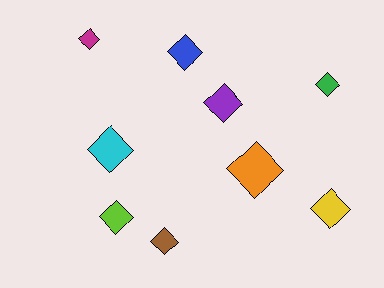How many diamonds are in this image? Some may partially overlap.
There are 9 diamonds.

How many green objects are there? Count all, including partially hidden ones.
There is 1 green object.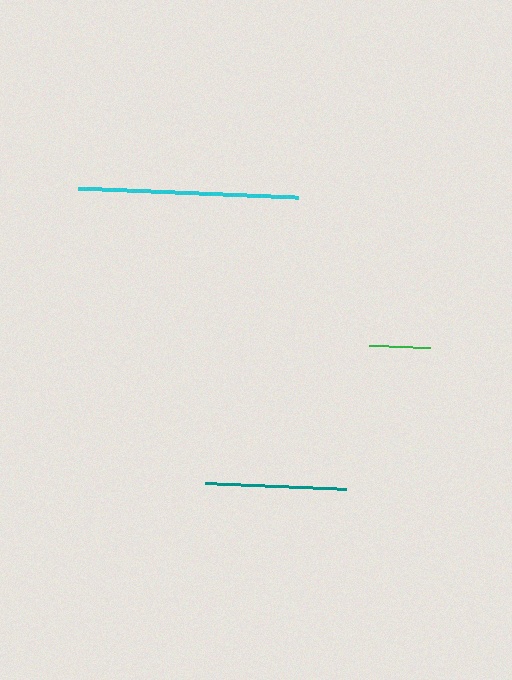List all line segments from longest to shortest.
From longest to shortest: cyan, teal, green.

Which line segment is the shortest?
The green line is the shortest at approximately 60 pixels.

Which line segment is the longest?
The cyan line is the longest at approximately 220 pixels.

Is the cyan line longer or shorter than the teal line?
The cyan line is longer than the teal line.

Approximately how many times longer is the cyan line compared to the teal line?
The cyan line is approximately 1.6 times the length of the teal line.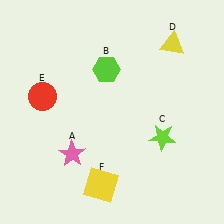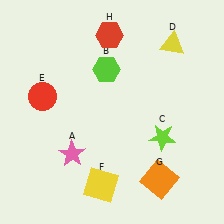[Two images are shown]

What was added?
An orange square (G), a red hexagon (H) were added in Image 2.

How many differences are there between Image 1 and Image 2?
There are 2 differences between the two images.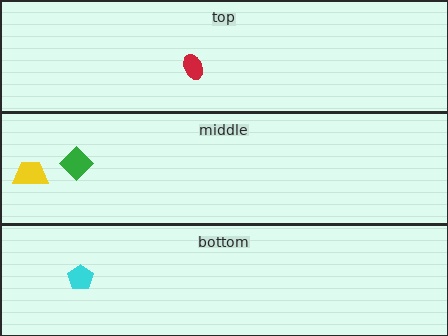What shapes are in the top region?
The red ellipse.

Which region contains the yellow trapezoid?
The middle region.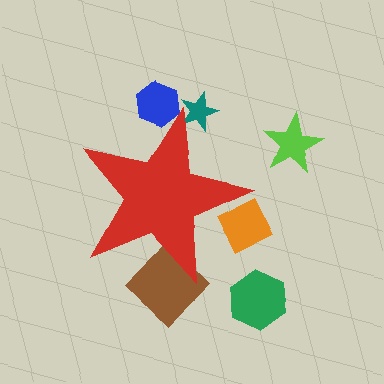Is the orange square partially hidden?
Yes, the orange square is partially hidden behind the red star.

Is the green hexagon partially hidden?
No, the green hexagon is fully visible.